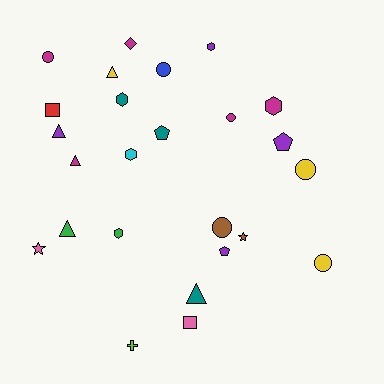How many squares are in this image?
There are 2 squares.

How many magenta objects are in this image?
There are 5 magenta objects.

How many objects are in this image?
There are 25 objects.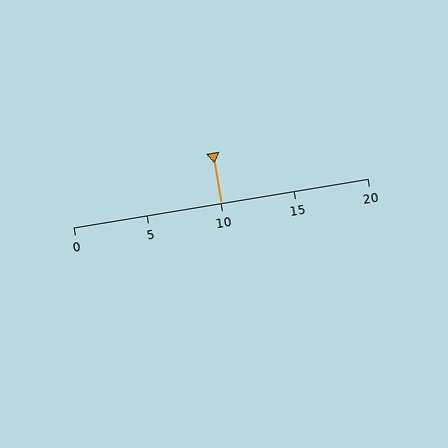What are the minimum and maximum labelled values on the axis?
The axis runs from 0 to 20.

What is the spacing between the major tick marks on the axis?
The major ticks are spaced 5 apart.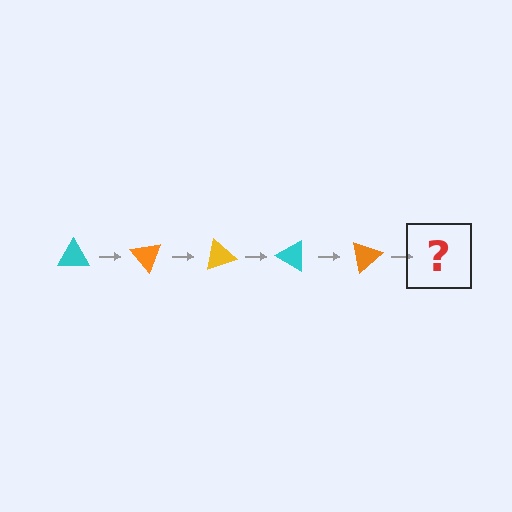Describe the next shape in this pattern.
It should be a yellow triangle, rotated 250 degrees from the start.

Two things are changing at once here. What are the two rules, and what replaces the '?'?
The two rules are that it rotates 50 degrees each step and the color cycles through cyan, orange, and yellow. The '?' should be a yellow triangle, rotated 250 degrees from the start.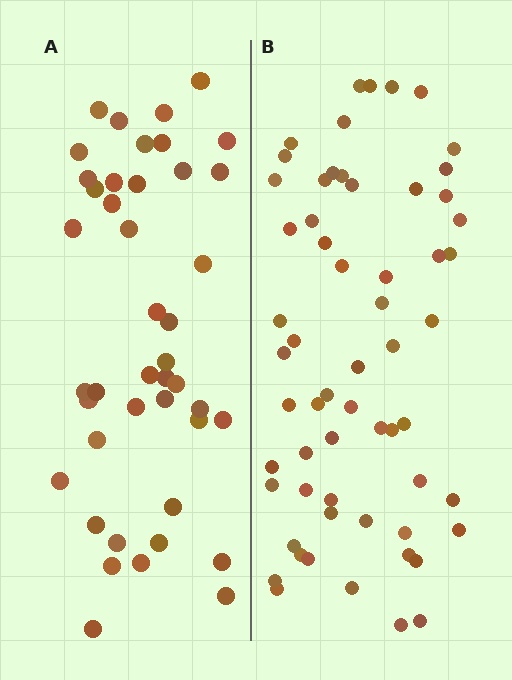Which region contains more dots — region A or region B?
Region B (the right region) has more dots.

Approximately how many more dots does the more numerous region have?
Region B has approximately 15 more dots than region A.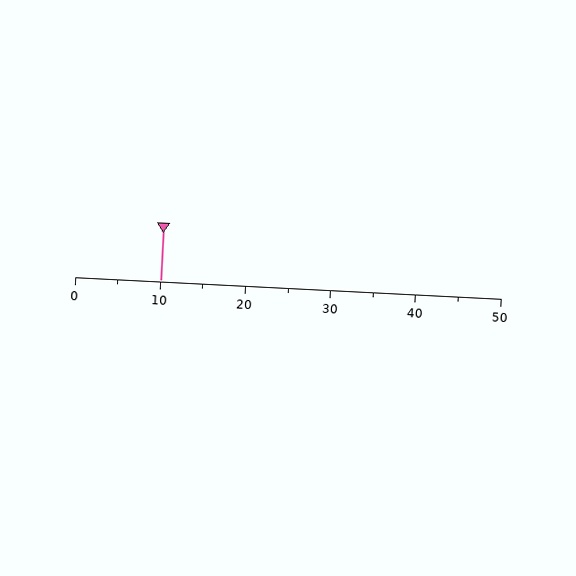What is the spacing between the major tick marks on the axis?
The major ticks are spaced 10 apart.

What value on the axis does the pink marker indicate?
The marker indicates approximately 10.